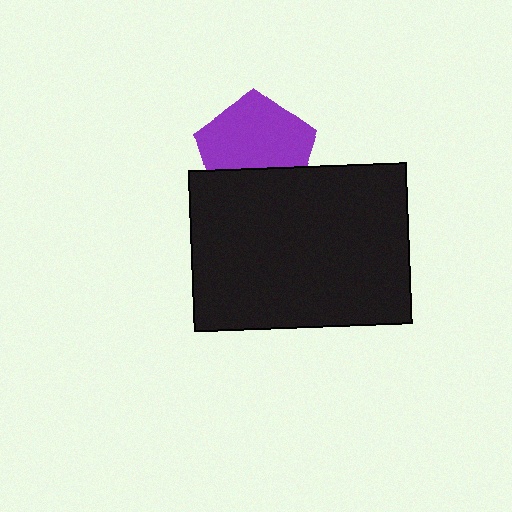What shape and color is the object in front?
The object in front is a black rectangle.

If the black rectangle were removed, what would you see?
You would see the complete purple pentagon.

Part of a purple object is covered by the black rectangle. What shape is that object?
It is a pentagon.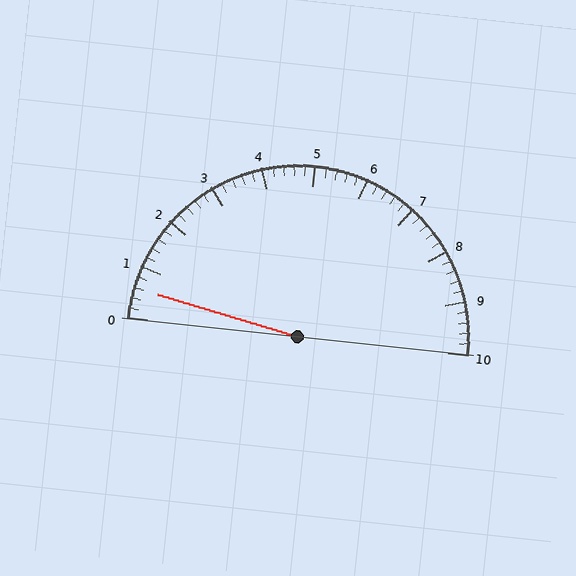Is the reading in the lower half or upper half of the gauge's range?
The reading is in the lower half of the range (0 to 10).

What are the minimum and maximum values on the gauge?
The gauge ranges from 0 to 10.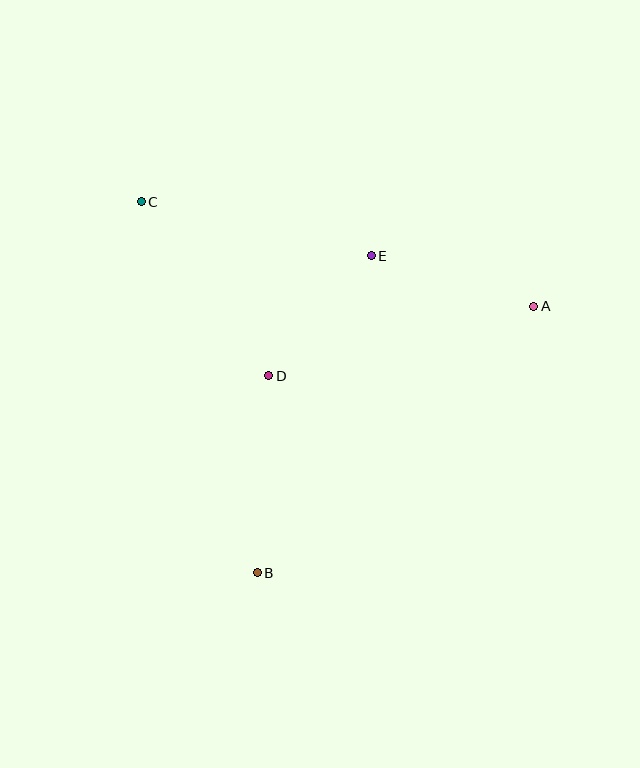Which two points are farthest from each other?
Points A and C are farthest from each other.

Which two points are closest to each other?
Points D and E are closest to each other.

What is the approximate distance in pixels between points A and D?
The distance between A and D is approximately 274 pixels.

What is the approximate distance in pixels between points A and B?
The distance between A and B is approximately 384 pixels.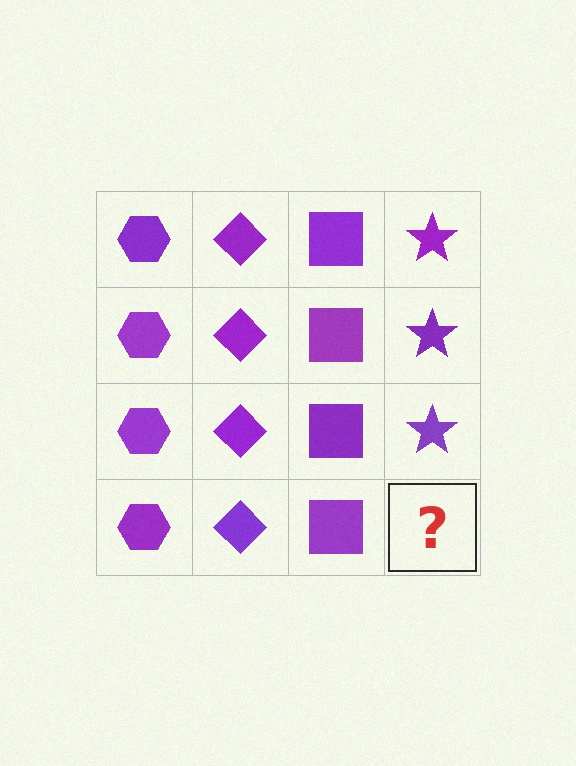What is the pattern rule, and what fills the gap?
The rule is that each column has a consistent shape. The gap should be filled with a purple star.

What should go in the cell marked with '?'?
The missing cell should contain a purple star.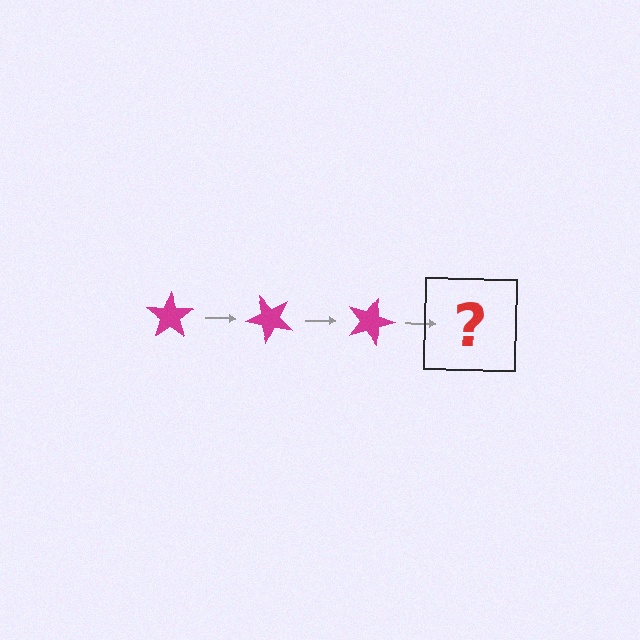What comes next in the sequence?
The next element should be a magenta star rotated 135 degrees.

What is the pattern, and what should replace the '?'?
The pattern is that the star rotates 45 degrees each step. The '?' should be a magenta star rotated 135 degrees.